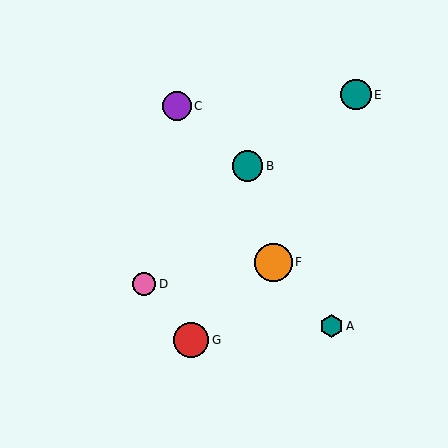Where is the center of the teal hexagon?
The center of the teal hexagon is at (332, 326).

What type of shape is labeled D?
Shape D is a pink circle.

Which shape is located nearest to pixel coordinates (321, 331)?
The teal hexagon (labeled A) at (332, 326) is nearest to that location.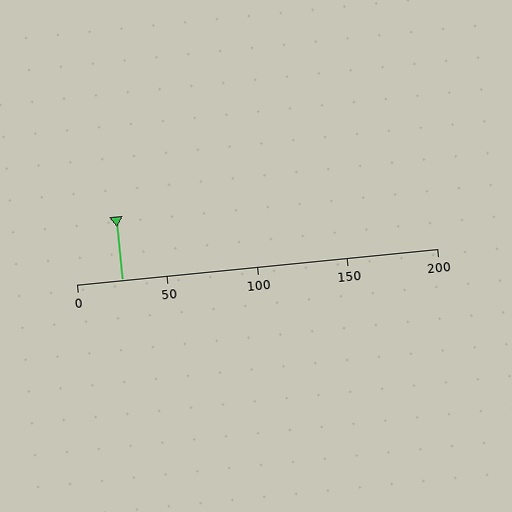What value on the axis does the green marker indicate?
The marker indicates approximately 25.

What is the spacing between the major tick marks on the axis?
The major ticks are spaced 50 apart.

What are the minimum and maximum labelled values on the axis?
The axis runs from 0 to 200.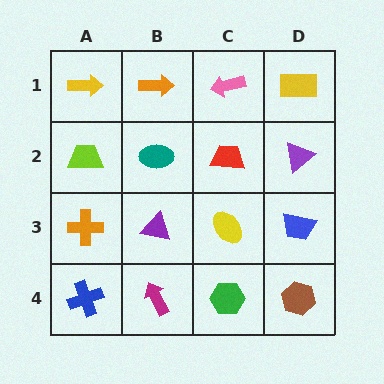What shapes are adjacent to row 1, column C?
A red trapezoid (row 2, column C), an orange arrow (row 1, column B), a yellow rectangle (row 1, column D).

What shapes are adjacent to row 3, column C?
A red trapezoid (row 2, column C), a green hexagon (row 4, column C), a purple triangle (row 3, column B), a blue trapezoid (row 3, column D).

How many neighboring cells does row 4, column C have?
3.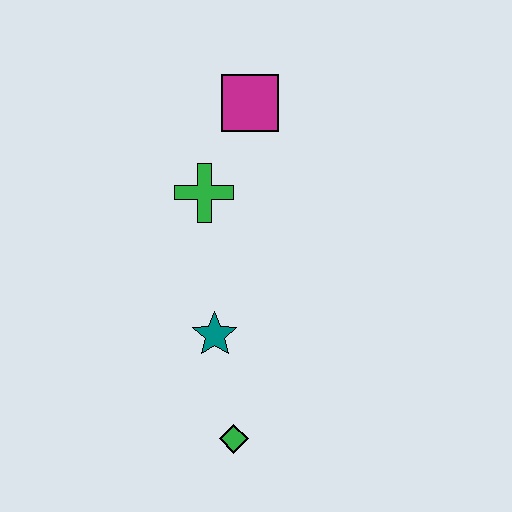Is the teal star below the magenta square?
Yes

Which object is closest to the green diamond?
The teal star is closest to the green diamond.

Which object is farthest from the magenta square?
The green diamond is farthest from the magenta square.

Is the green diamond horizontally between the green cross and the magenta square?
Yes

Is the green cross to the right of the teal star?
No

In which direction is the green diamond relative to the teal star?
The green diamond is below the teal star.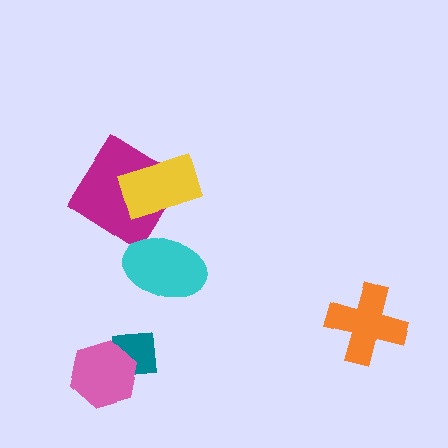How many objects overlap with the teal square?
1 object overlaps with the teal square.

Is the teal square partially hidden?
Yes, it is partially covered by another shape.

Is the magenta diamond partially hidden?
Yes, it is partially covered by another shape.